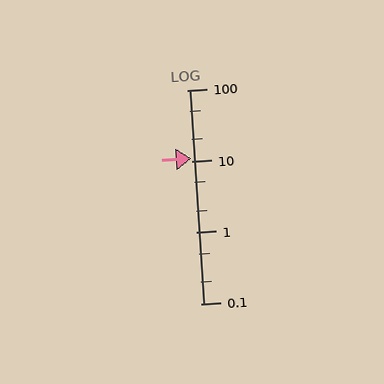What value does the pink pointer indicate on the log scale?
The pointer indicates approximately 11.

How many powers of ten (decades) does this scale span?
The scale spans 3 decades, from 0.1 to 100.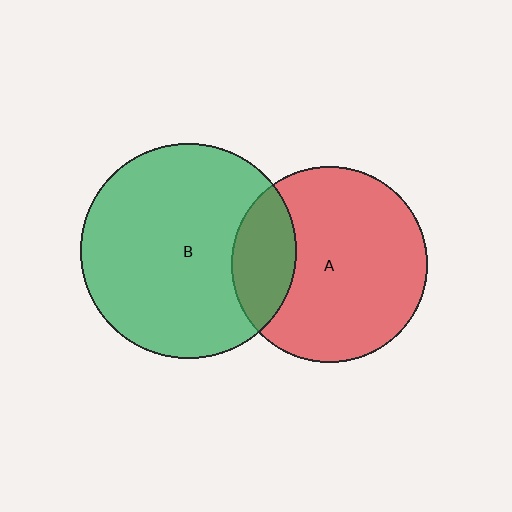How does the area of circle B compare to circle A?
Approximately 1.2 times.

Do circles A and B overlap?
Yes.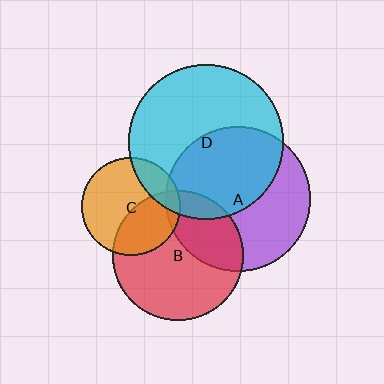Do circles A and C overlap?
Yes.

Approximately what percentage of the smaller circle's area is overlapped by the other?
Approximately 5%.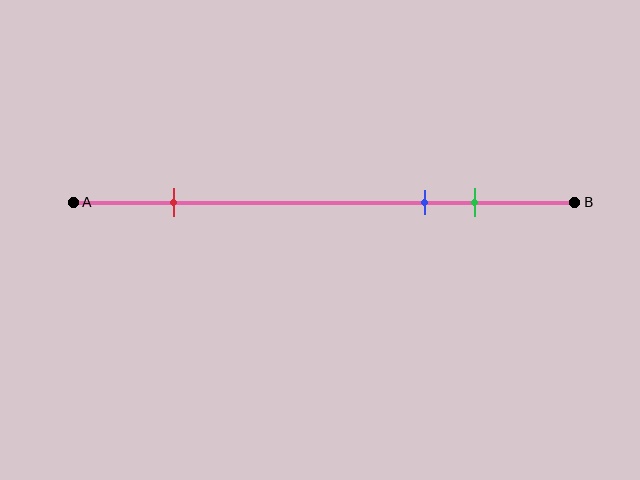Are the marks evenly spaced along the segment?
No, the marks are not evenly spaced.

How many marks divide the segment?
There are 3 marks dividing the segment.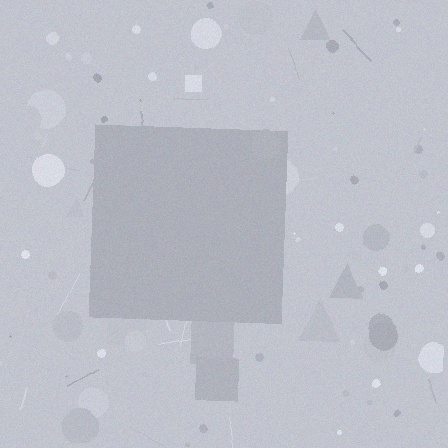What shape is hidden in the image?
A square is hidden in the image.